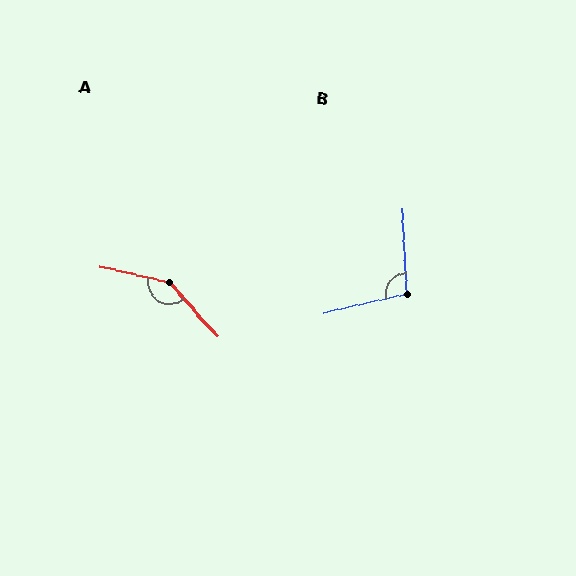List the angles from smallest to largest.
B (100°), A (145°).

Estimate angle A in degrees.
Approximately 145 degrees.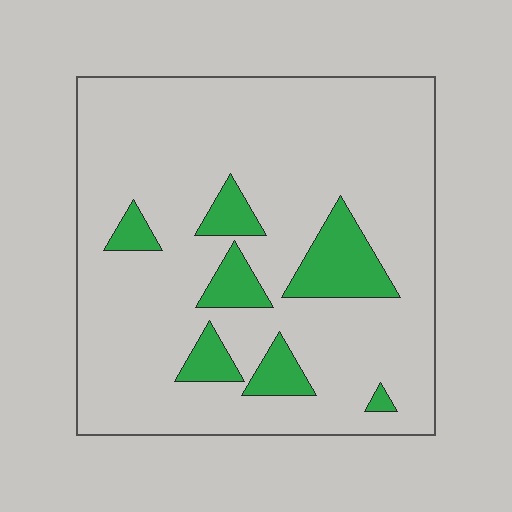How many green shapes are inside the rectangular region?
7.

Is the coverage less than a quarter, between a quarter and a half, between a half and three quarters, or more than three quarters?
Less than a quarter.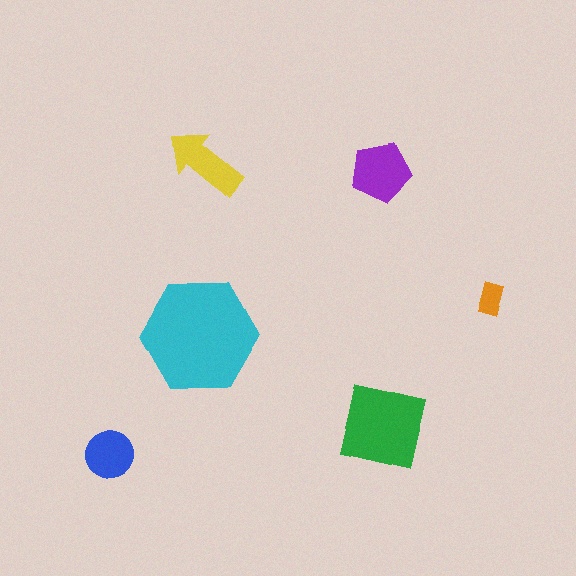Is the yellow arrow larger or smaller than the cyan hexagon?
Smaller.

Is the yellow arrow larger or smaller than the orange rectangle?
Larger.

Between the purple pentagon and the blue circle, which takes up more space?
The purple pentagon.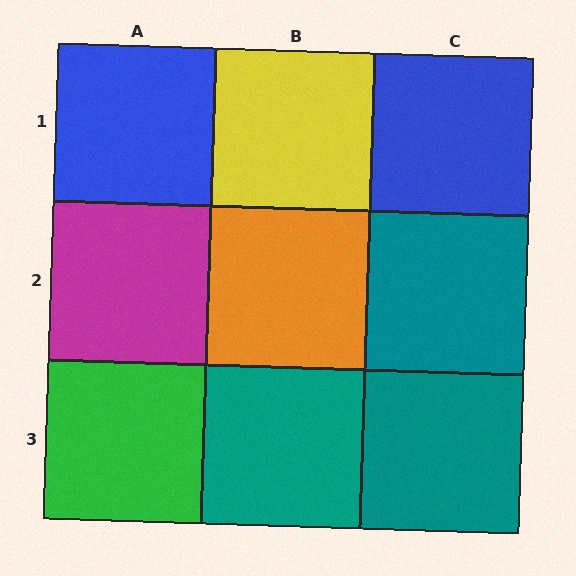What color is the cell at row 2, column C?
Teal.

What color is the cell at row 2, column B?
Orange.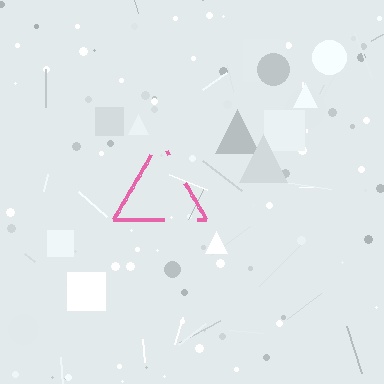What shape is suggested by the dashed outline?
The dashed outline suggests a triangle.